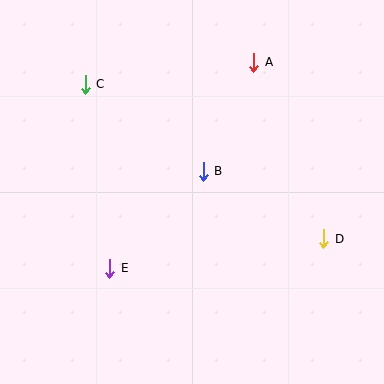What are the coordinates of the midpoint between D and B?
The midpoint between D and B is at (264, 205).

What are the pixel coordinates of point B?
Point B is at (203, 171).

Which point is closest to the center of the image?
Point B at (203, 171) is closest to the center.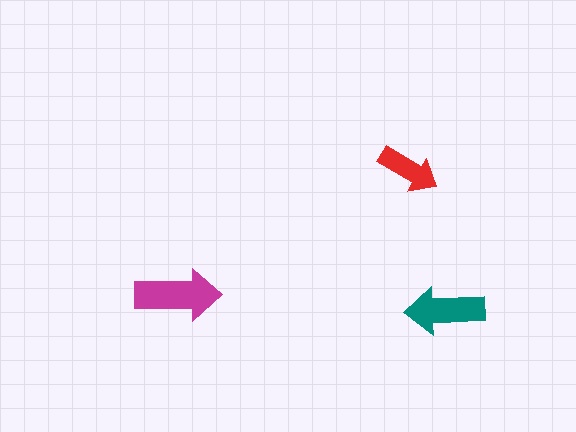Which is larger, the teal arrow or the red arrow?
The teal one.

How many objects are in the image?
There are 3 objects in the image.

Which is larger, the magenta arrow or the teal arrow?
The magenta one.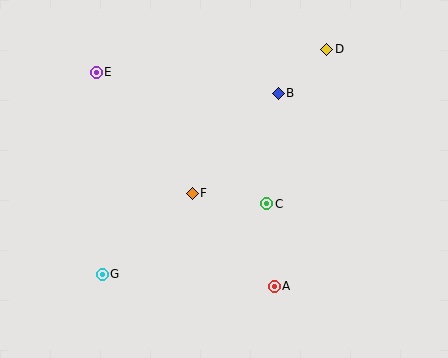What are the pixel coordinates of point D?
Point D is at (327, 49).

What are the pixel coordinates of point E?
Point E is at (96, 72).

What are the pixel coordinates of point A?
Point A is at (274, 286).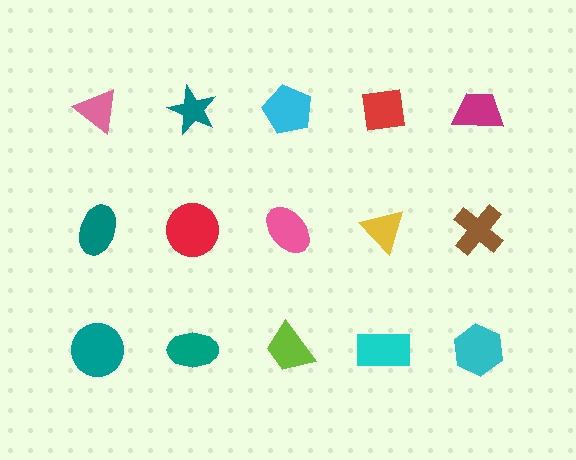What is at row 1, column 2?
A teal star.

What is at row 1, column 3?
A cyan pentagon.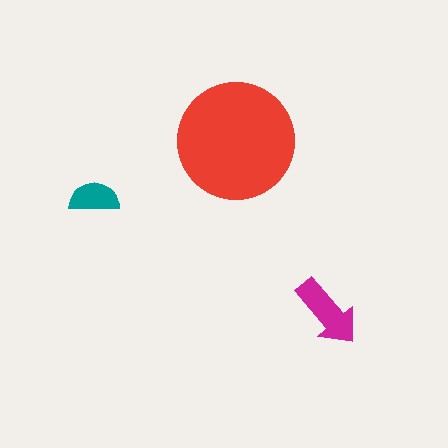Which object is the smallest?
The teal semicircle.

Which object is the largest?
The red circle.